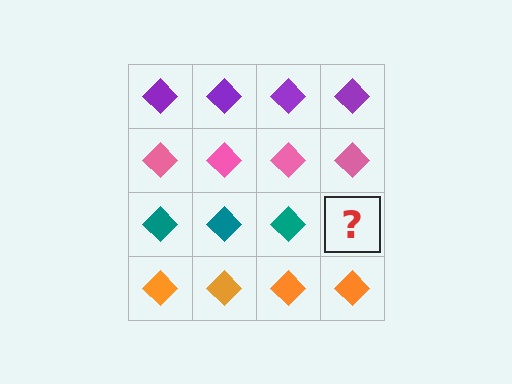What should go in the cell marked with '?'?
The missing cell should contain a teal diamond.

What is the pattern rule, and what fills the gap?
The rule is that each row has a consistent color. The gap should be filled with a teal diamond.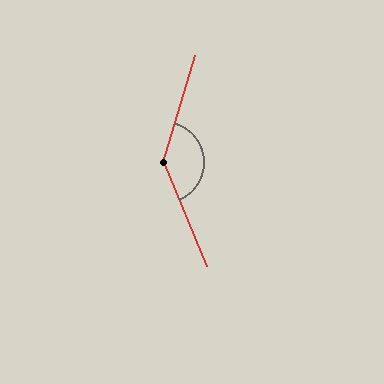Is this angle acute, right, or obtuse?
It is obtuse.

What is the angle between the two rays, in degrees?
Approximately 140 degrees.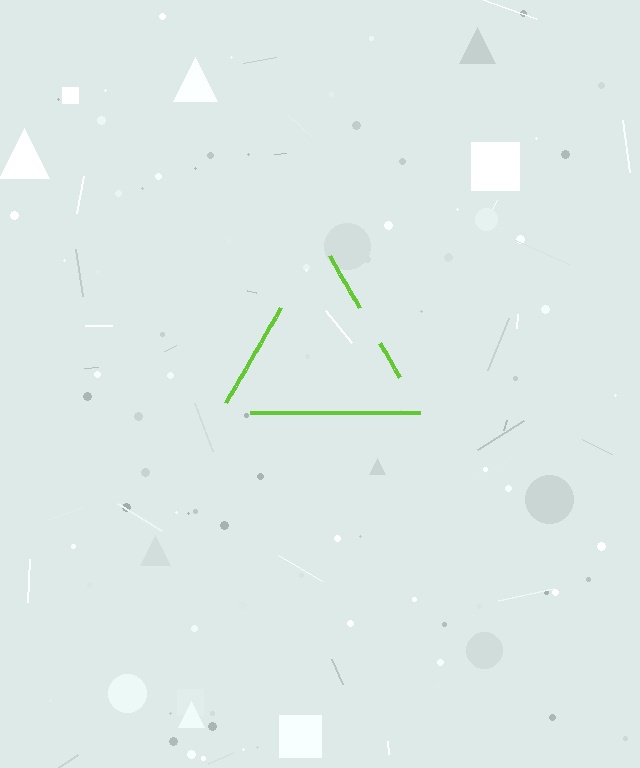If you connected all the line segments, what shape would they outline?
They would outline a triangle.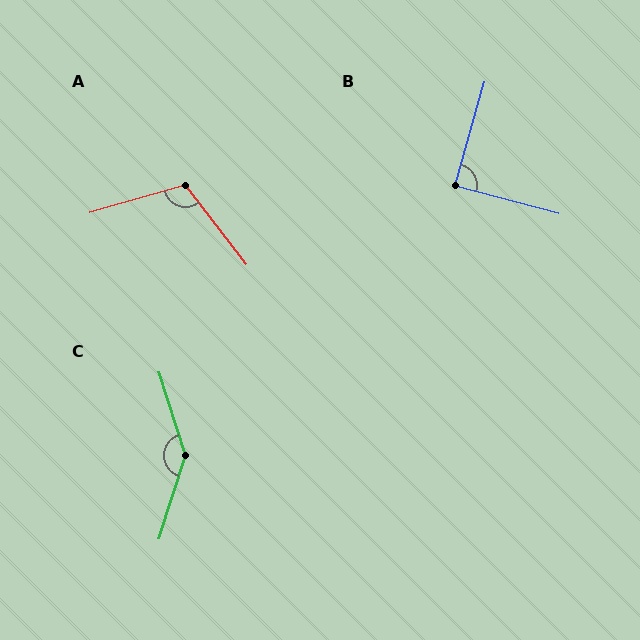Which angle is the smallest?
B, at approximately 88 degrees.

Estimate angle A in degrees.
Approximately 112 degrees.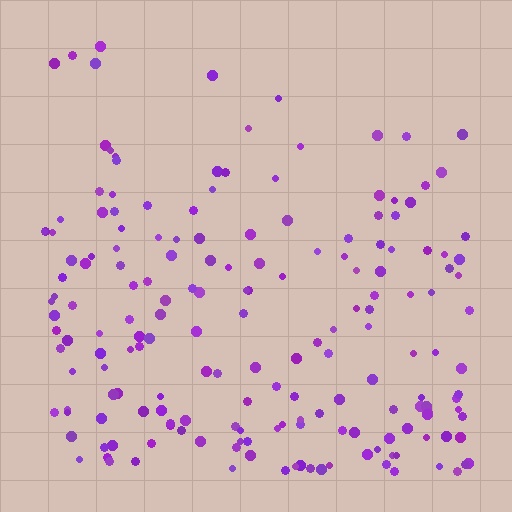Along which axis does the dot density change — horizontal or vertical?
Vertical.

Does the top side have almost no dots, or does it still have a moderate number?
Still a moderate number, just noticeably fewer than the bottom.